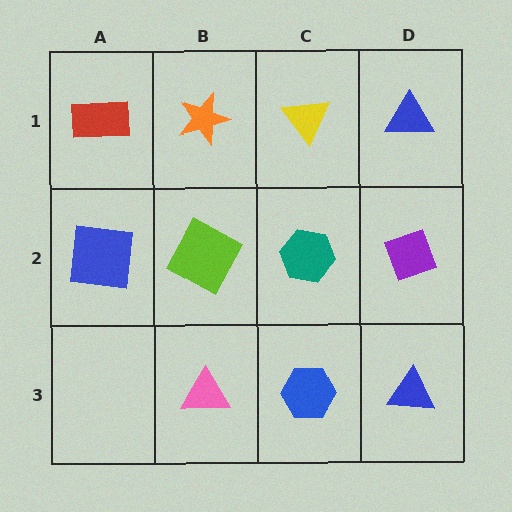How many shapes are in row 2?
4 shapes.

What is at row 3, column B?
A pink triangle.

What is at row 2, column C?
A teal hexagon.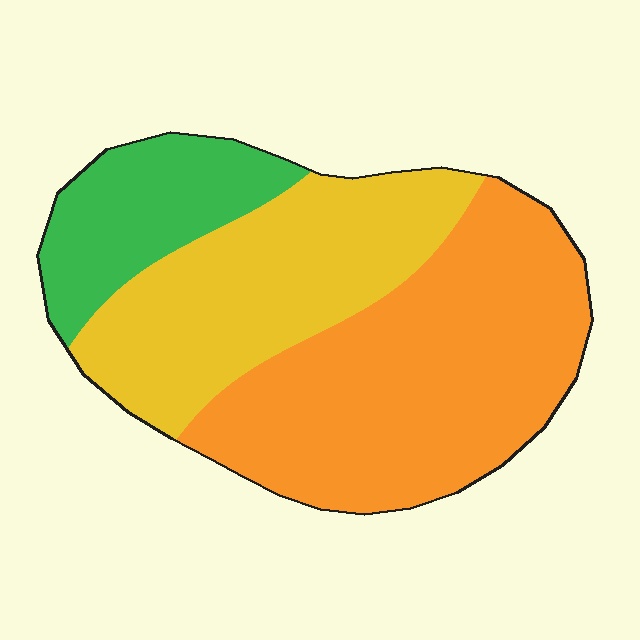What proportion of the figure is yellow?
Yellow takes up about one third (1/3) of the figure.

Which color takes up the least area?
Green, at roughly 20%.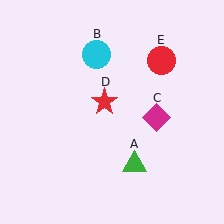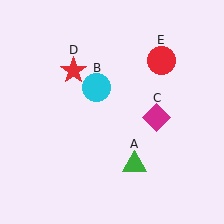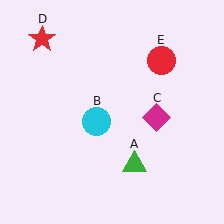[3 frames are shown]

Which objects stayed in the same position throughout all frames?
Green triangle (object A) and magenta diamond (object C) and red circle (object E) remained stationary.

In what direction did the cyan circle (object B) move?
The cyan circle (object B) moved down.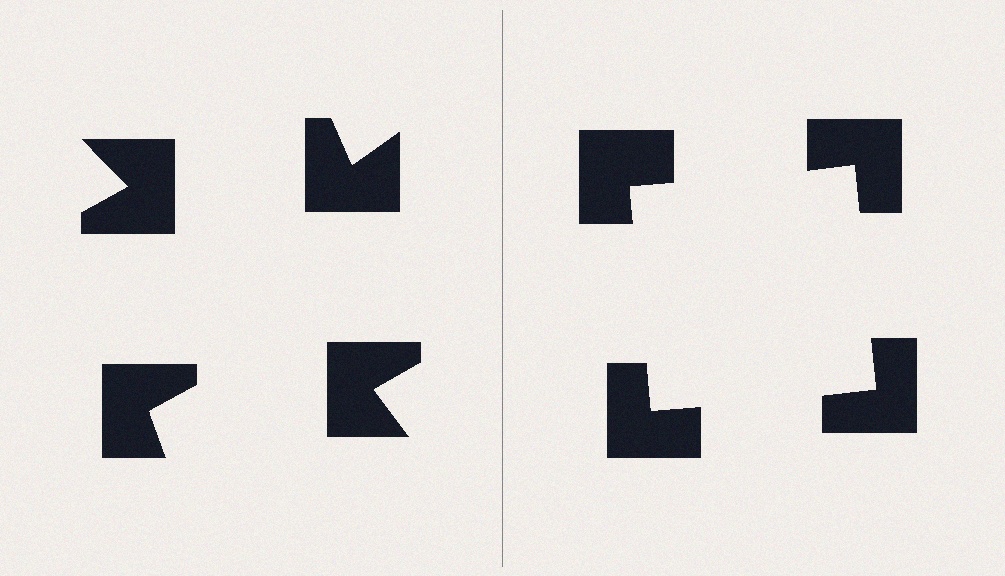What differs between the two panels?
The notched squares are positioned identically on both sides; only the wedge orientations differ. On the right they align to a square; on the left they are misaligned.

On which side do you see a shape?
An illusory square appears on the right side. On the left side the wedge cuts are rotated, so no coherent shape forms.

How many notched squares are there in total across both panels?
8 — 4 on each side.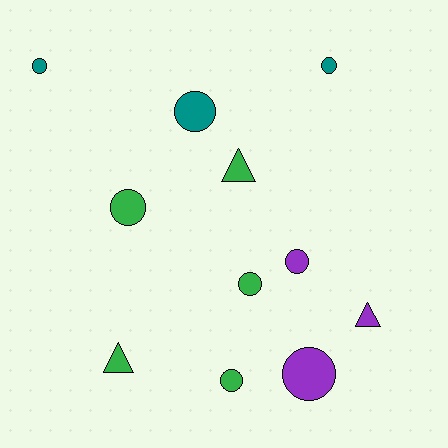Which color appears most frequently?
Green, with 5 objects.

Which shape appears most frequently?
Circle, with 8 objects.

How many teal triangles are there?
There are no teal triangles.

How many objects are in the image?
There are 11 objects.